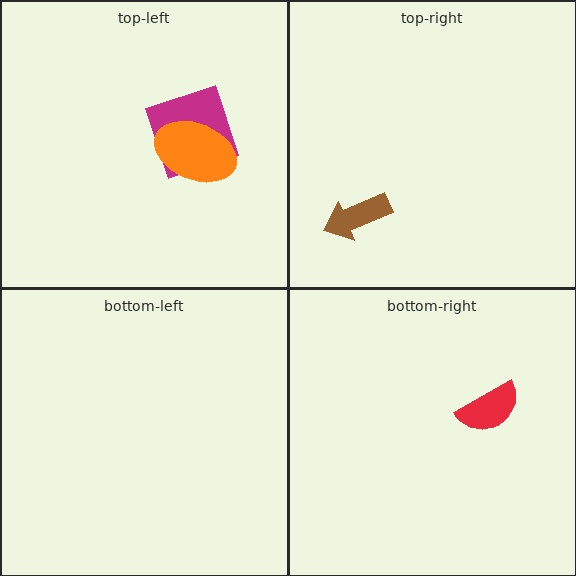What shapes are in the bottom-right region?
The red semicircle.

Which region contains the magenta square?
The top-left region.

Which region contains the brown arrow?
The top-right region.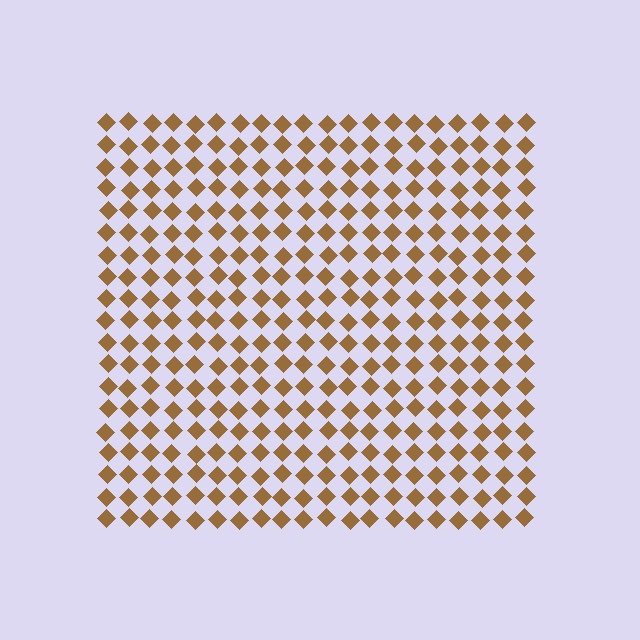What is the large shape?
The large shape is a square.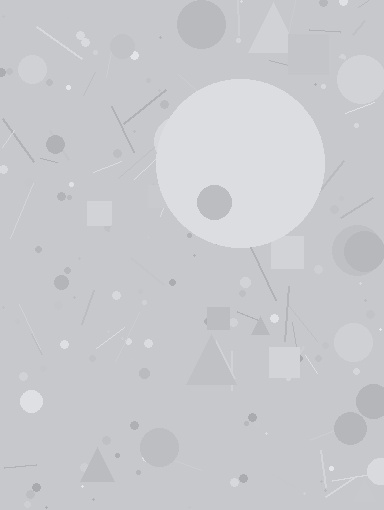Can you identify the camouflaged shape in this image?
The camouflaged shape is a circle.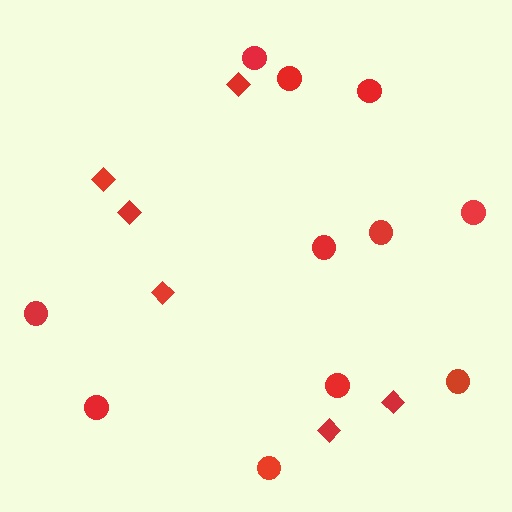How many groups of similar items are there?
There are 2 groups: one group of circles (11) and one group of diamonds (6).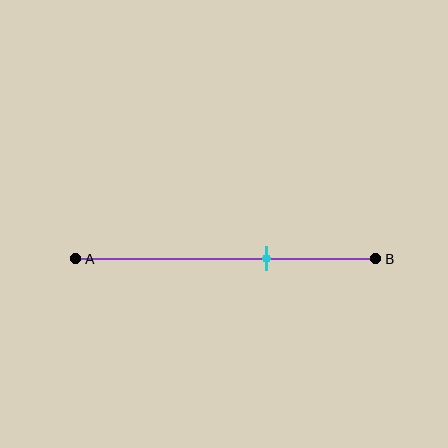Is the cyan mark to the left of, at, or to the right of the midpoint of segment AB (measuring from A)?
The cyan mark is to the right of the midpoint of segment AB.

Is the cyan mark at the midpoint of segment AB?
No, the mark is at about 65% from A, not at the 50% midpoint.